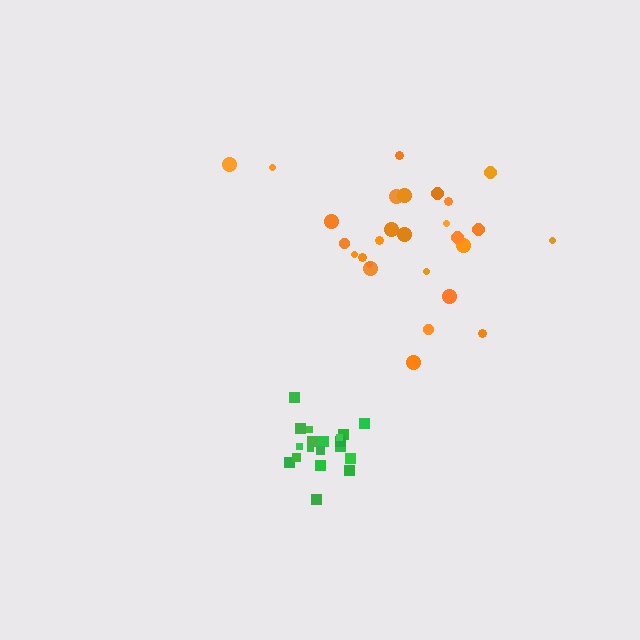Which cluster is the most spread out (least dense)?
Orange.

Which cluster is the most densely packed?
Green.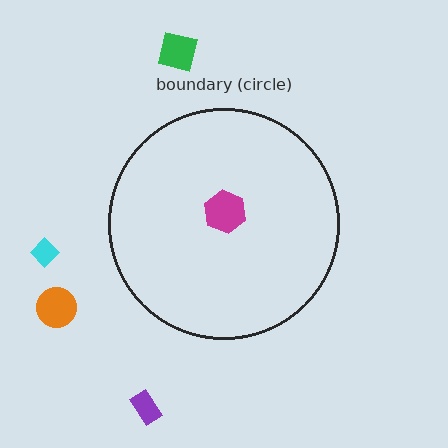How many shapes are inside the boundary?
1 inside, 4 outside.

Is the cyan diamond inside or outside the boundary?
Outside.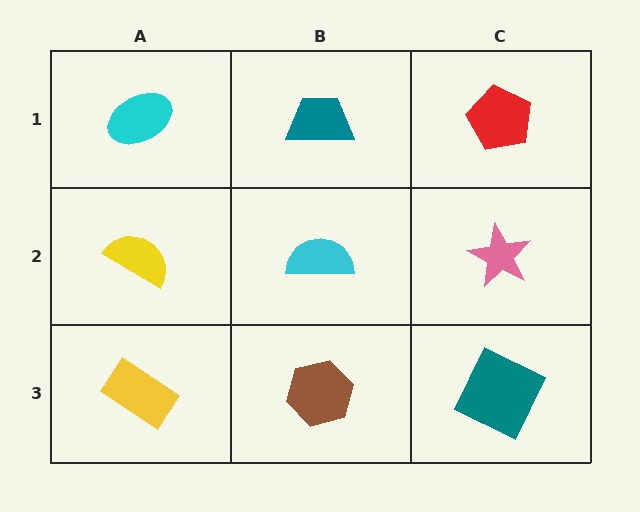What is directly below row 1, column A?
A yellow semicircle.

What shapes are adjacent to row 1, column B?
A cyan semicircle (row 2, column B), a cyan ellipse (row 1, column A), a red pentagon (row 1, column C).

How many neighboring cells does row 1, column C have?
2.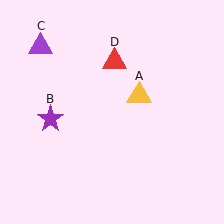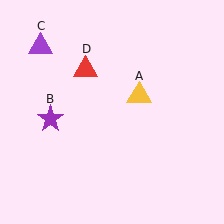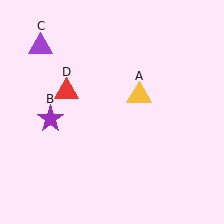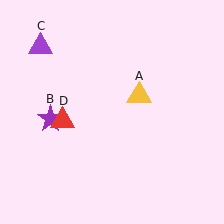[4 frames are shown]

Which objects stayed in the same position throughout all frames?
Yellow triangle (object A) and purple star (object B) and purple triangle (object C) remained stationary.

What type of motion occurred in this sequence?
The red triangle (object D) rotated counterclockwise around the center of the scene.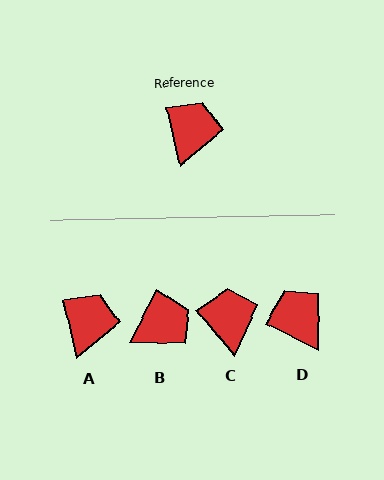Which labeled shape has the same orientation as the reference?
A.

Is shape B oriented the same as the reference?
No, it is off by about 41 degrees.